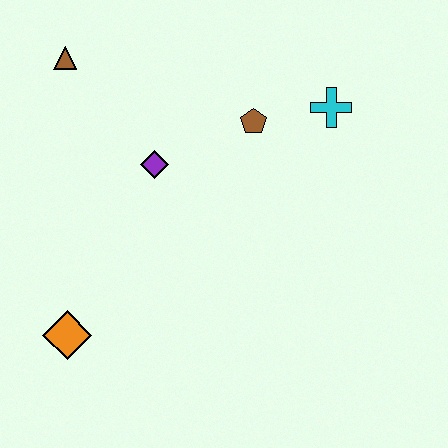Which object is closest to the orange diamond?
The purple diamond is closest to the orange diamond.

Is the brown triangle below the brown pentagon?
No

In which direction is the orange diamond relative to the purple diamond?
The orange diamond is below the purple diamond.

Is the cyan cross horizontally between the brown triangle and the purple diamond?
No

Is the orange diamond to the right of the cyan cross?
No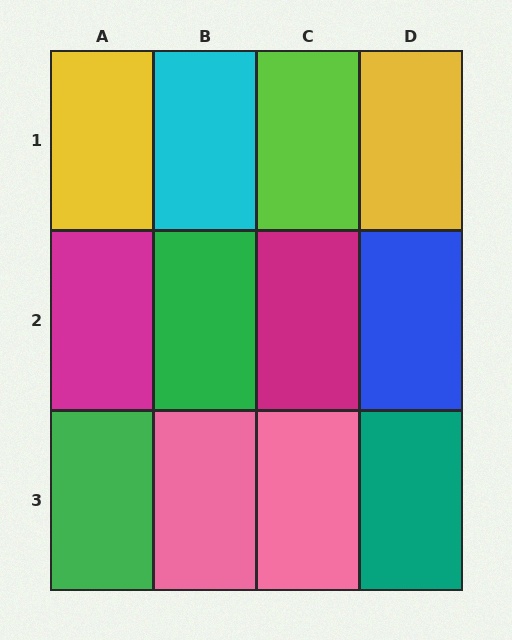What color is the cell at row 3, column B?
Pink.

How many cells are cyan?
1 cell is cyan.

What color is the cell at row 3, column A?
Green.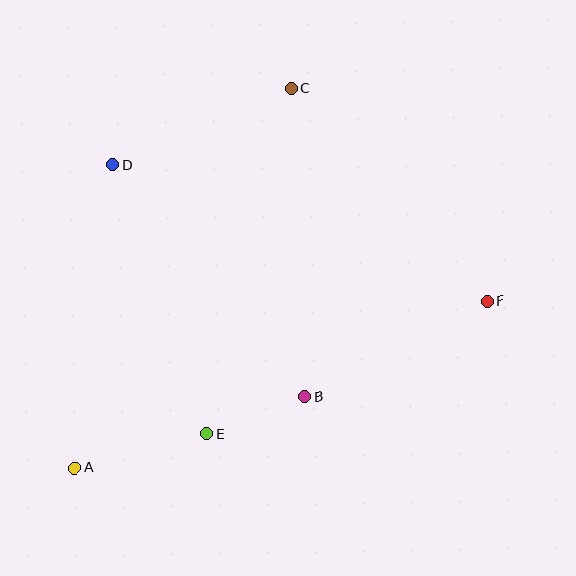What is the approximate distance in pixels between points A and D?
The distance between A and D is approximately 306 pixels.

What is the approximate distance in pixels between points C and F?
The distance between C and F is approximately 289 pixels.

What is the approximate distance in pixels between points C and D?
The distance between C and D is approximately 194 pixels.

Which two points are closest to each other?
Points B and E are closest to each other.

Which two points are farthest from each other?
Points A and F are farthest from each other.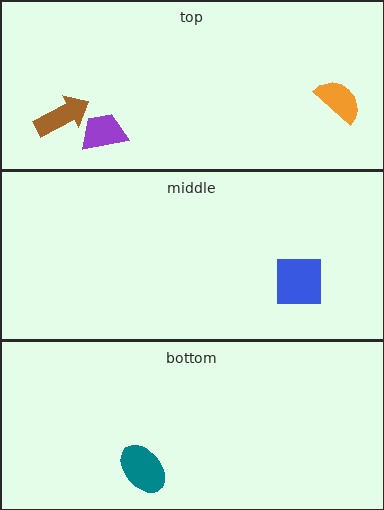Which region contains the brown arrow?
The top region.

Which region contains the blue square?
The middle region.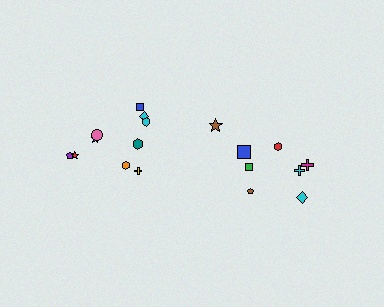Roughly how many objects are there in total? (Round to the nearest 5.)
Roughly 20 objects in total.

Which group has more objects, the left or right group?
The left group.